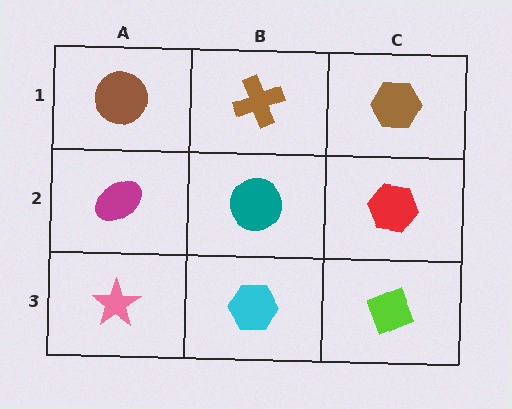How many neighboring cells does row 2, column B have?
4.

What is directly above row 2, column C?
A brown hexagon.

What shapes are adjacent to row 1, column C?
A red hexagon (row 2, column C), a brown cross (row 1, column B).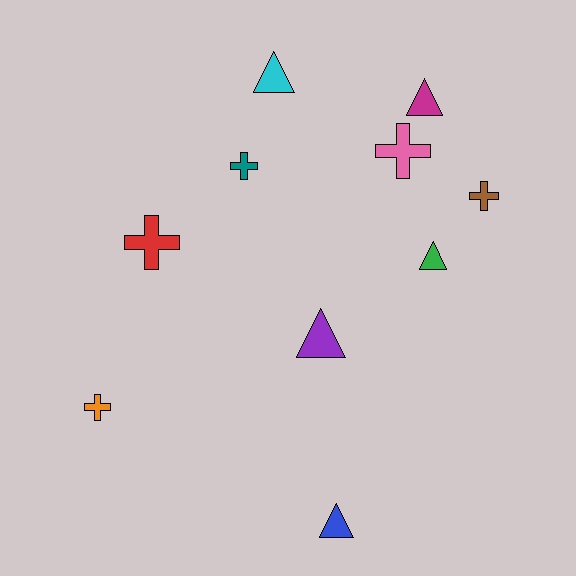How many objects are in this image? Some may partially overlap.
There are 10 objects.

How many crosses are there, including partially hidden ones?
There are 5 crosses.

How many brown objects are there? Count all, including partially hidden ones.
There is 1 brown object.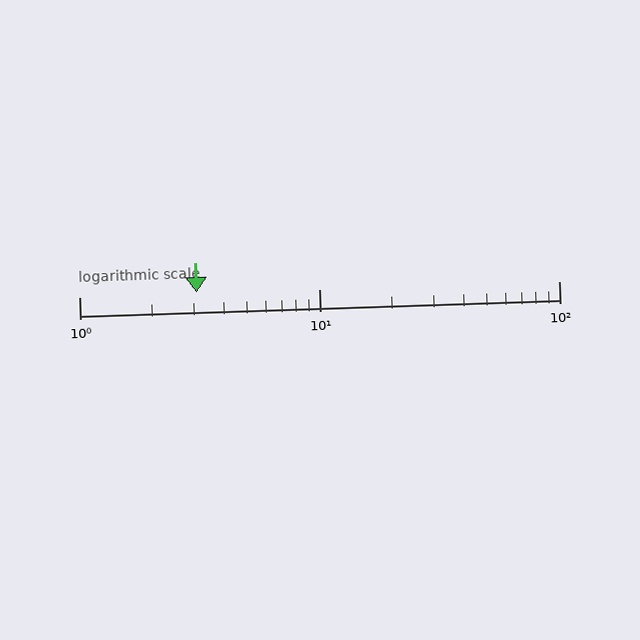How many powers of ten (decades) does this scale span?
The scale spans 2 decades, from 1 to 100.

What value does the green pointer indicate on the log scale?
The pointer indicates approximately 3.1.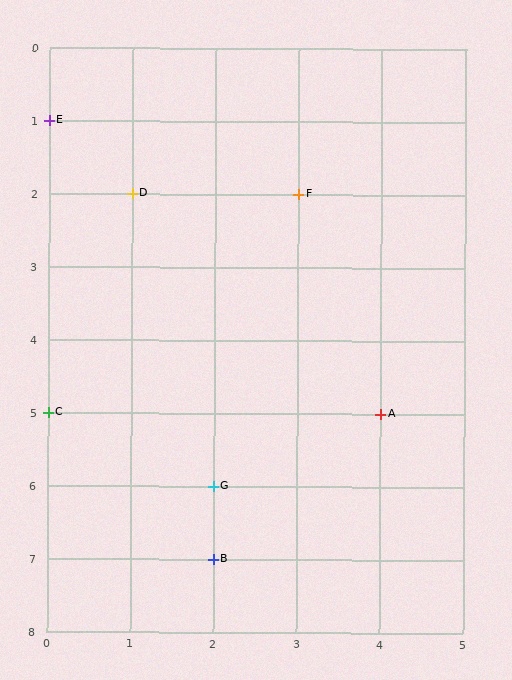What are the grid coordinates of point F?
Point F is at grid coordinates (3, 2).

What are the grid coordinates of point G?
Point G is at grid coordinates (2, 6).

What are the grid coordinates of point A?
Point A is at grid coordinates (4, 5).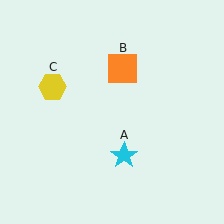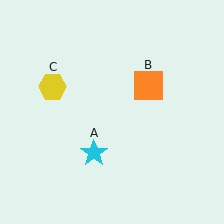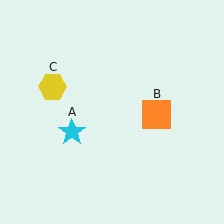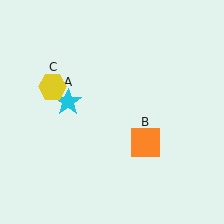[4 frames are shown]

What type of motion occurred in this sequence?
The cyan star (object A), orange square (object B) rotated clockwise around the center of the scene.